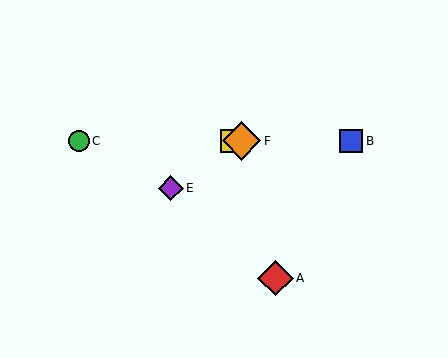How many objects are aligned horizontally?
4 objects (B, C, D, F) are aligned horizontally.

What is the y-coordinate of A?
Object A is at y≈278.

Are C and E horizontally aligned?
No, C is at y≈141 and E is at y≈188.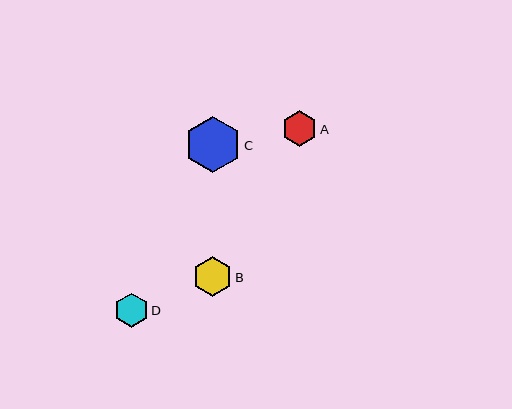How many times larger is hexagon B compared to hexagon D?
Hexagon B is approximately 1.2 times the size of hexagon D.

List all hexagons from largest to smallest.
From largest to smallest: C, B, A, D.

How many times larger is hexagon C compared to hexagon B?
Hexagon C is approximately 1.4 times the size of hexagon B.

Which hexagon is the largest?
Hexagon C is the largest with a size of approximately 57 pixels.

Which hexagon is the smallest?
Hexagon D is the smallest with a size of approximately 34 pixels.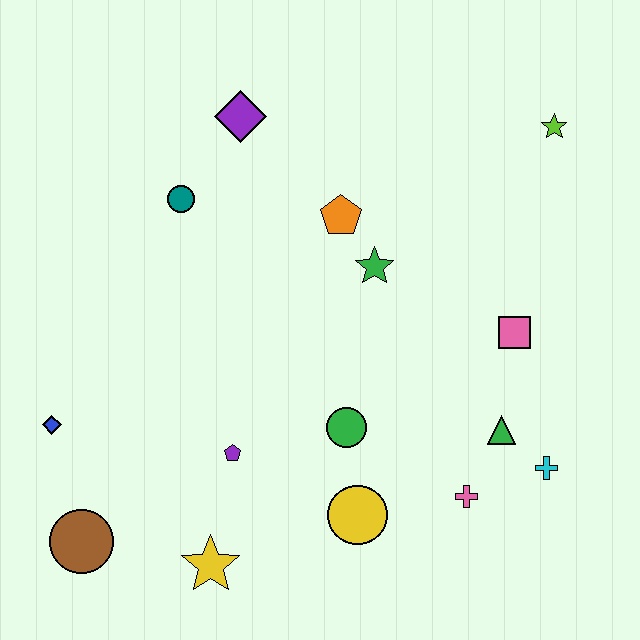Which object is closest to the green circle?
The yellow circle is closest to the green circle.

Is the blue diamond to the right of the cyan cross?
No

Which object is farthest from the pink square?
The brown circle is farthest from the pink square.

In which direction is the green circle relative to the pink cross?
The green circle is to the left of the pink cross.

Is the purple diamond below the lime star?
No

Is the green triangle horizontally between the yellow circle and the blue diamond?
No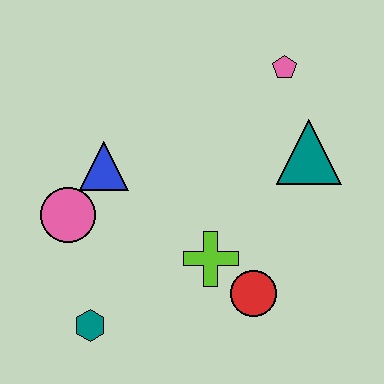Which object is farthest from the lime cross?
The pink pentagon is farthest from the lime cross.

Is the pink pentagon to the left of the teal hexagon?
No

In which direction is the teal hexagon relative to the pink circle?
The teal hexagon is below the pink circle.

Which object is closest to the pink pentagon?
The teal triangle is closest to the pink pentagon.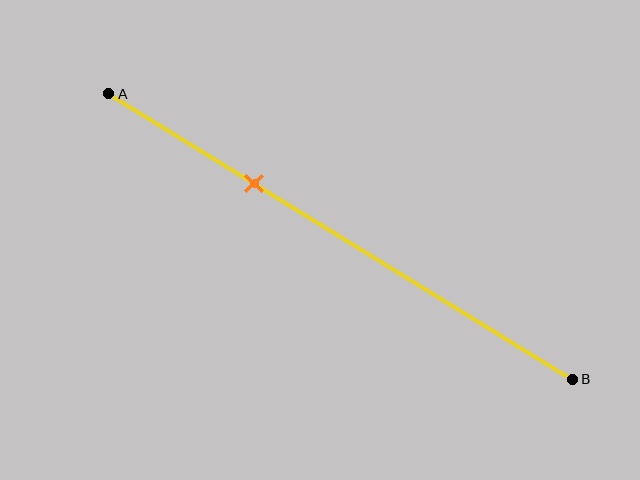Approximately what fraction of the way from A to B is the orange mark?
The orange mark is approximately 30% of the way from A to B.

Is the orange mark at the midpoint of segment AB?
No, the mark is at about 30% from A, not at the 50% midpoint.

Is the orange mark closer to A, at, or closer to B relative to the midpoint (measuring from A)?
The orange mark is closer to point A than the midpoint of segment AB.